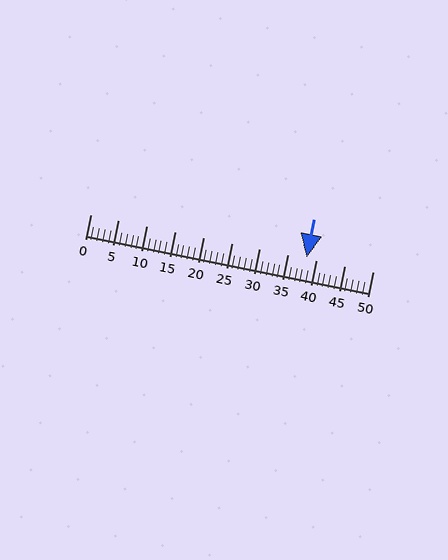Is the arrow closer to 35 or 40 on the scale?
The arrow is closer to 40.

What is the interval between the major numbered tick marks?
The major tick marks are spaced 5 units apart.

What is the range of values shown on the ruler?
The ruler shows values from 0 to 50.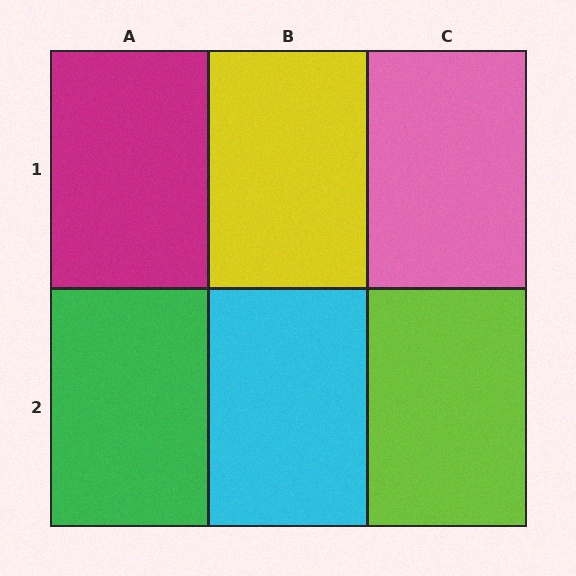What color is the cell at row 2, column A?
Green.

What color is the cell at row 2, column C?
Lime.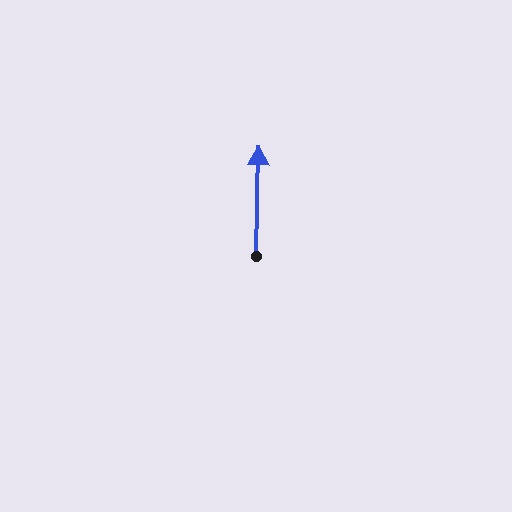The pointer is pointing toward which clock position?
Roughly 12 o'clock.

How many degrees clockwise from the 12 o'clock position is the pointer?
Approximately 1 degrees.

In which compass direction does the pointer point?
North.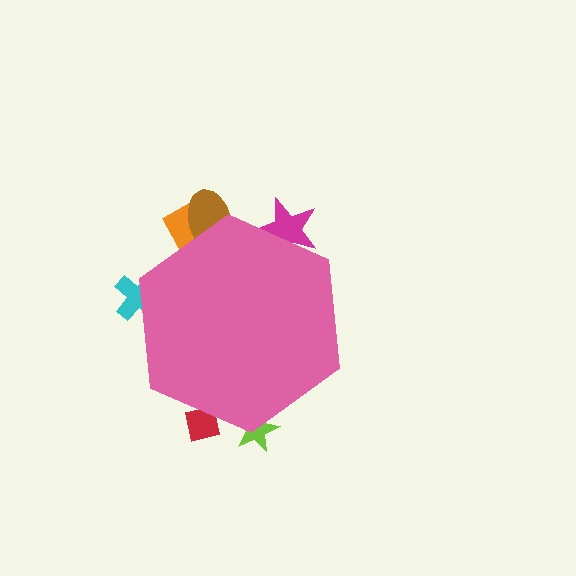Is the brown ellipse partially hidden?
Yes, the brown ellipse is partially hidden behind the pink hexagon.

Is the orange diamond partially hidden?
Yes, the orange diamond is partially hidden behind the pink hexagon.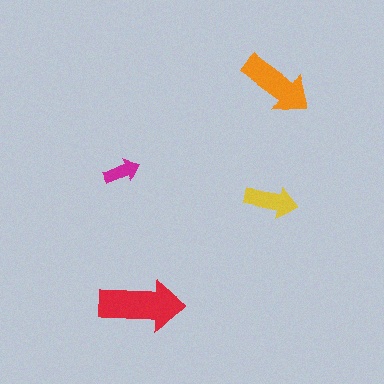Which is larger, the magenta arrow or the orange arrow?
The orange one.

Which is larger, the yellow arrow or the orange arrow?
The orange one.